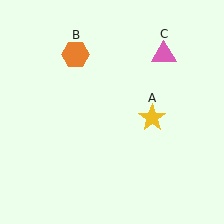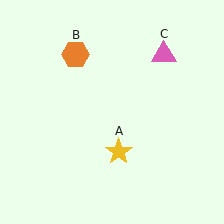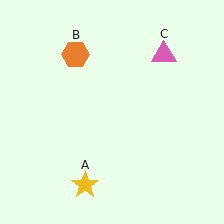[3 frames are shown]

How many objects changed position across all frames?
1 object changed position: yellow star (object A).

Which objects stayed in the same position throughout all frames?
Orange hexagon (object B) and pink triangle (object C) remained stationary.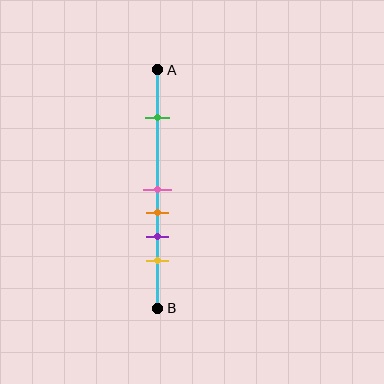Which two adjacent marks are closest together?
The pink and orange marks are the closest adjacent pair.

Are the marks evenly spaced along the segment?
No, the marks are not evenly spaced.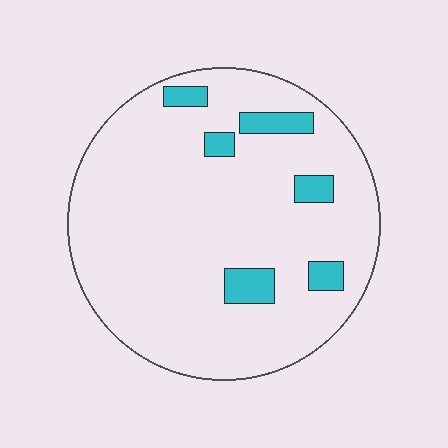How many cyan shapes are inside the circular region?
6.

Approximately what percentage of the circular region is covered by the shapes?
Approximately 10%.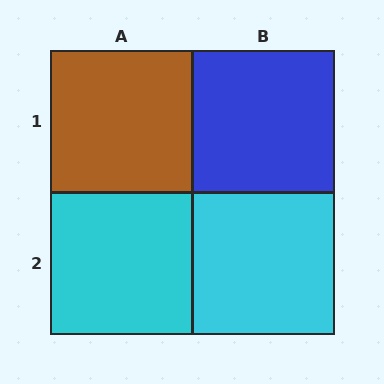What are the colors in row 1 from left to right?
Brown, blue.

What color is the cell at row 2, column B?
Cyan.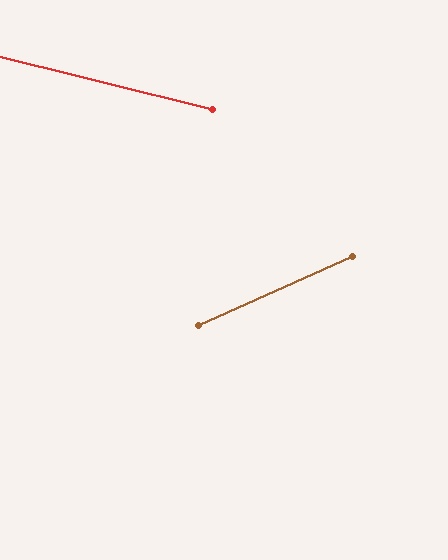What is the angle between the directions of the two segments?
Approximately 38 degrees.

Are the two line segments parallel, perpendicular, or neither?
Neither parallel nor perpendicular — they differ by about 38°.